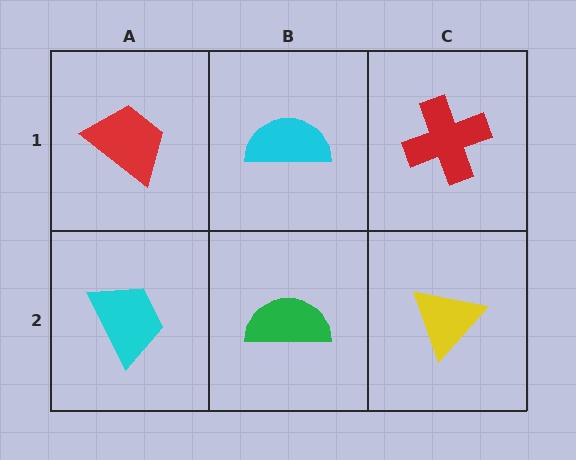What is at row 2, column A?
A cyan trapezoid.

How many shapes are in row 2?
3 shapes.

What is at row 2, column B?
A green semicircle.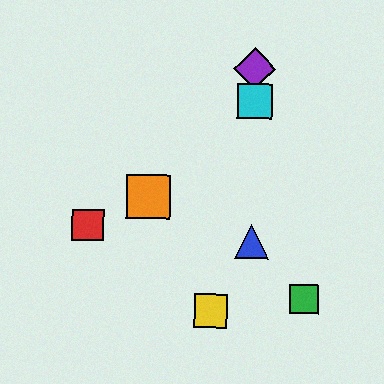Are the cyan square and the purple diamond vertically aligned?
Yes, both are at x≈254.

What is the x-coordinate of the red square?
The red square is at x≈88.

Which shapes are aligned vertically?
The blue triangle, the purple diamond, the cyan square are aligned vertically.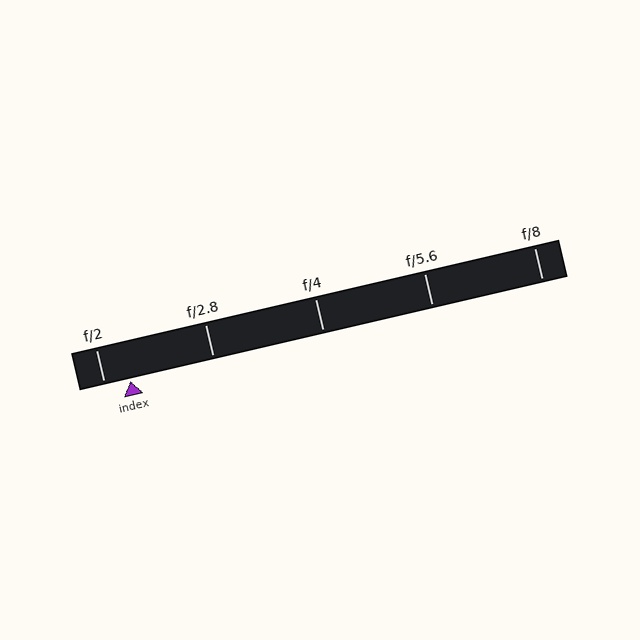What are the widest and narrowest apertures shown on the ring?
The widest aperture shown is f/2 and the narrowest is f/8.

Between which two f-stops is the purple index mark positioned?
The index mark is between f/2 and f/2.8.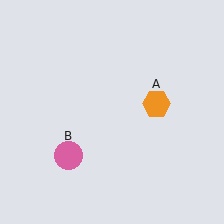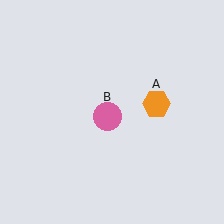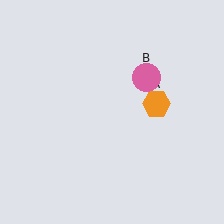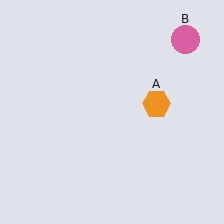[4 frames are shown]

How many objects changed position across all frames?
1 object changed position: pink circle (object B).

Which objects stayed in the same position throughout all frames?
Orange hexagon (object A) remained stationary.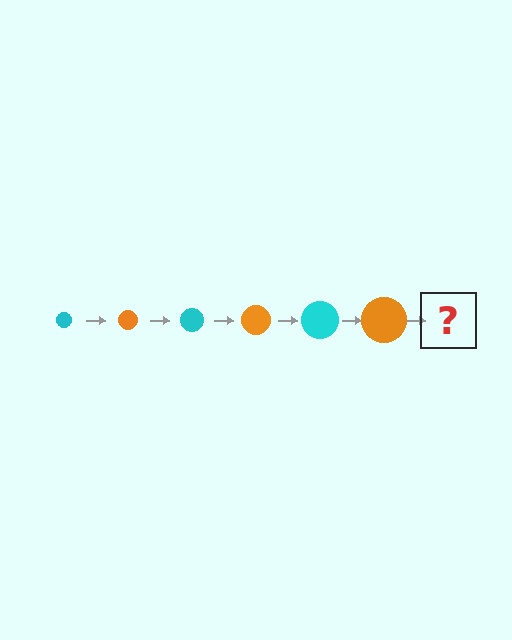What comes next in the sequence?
The next element should be a cyan circle, larger than the previous one.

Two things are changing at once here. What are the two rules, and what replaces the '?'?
The two rules are that the circle grows larger each step and the color cycles through cyan and orange. The '?' should be a cyan circle, larger than the previous one.